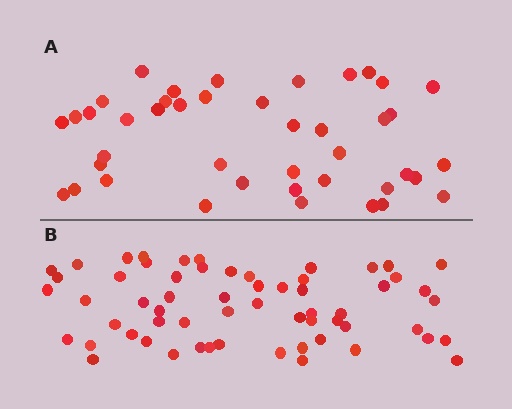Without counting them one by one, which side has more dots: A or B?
Region B (the bottom region) has more dots.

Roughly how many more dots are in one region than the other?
Region B has approximately 20 more dots than region A.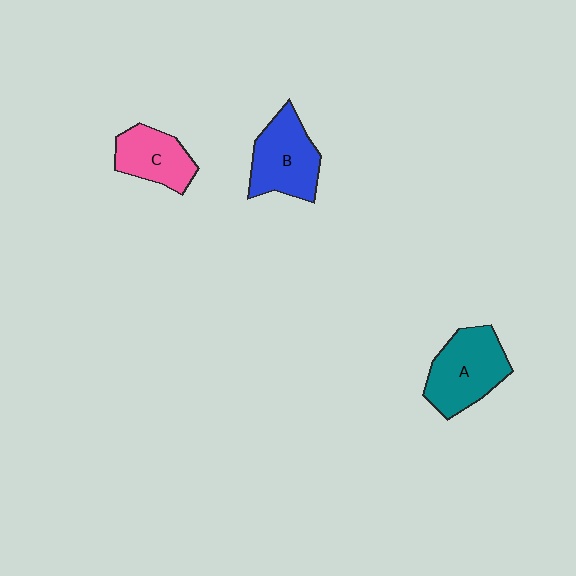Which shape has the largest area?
Shape A (teal).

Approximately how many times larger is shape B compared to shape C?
Approximately 1.3 times.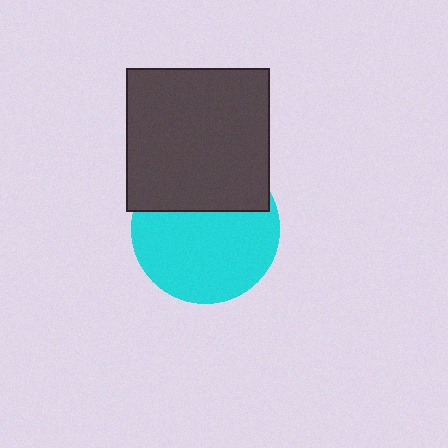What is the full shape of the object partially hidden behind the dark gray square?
The partially hidden object is a cyan circle.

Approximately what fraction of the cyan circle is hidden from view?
Roughly 35% of the cyan circle is hidden behind the dark gray square.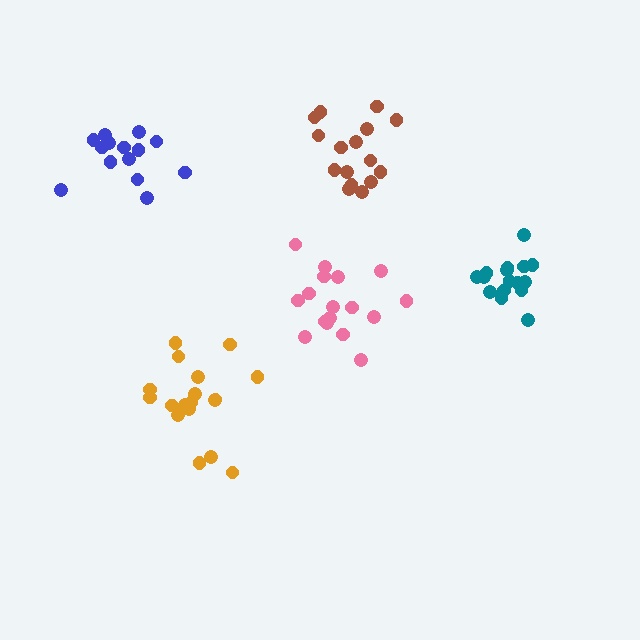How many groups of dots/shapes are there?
There are 5 groups.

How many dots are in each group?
Group 1: 17 dots, Group 2: 14 dots, Group 3: 16 dots, Group 4: 18 dots, Group 5: 16 dots (81 total).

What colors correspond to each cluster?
The clusters are colored: pink, blue, brown, orange, teal.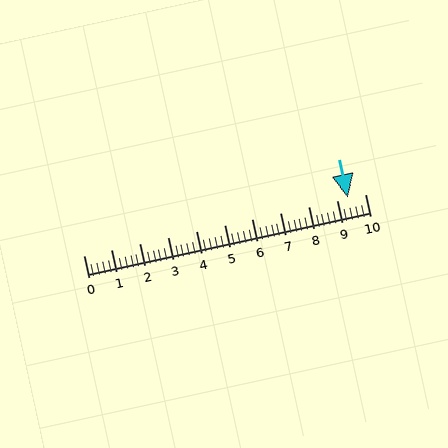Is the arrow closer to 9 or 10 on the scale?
The arrow is closer to 9.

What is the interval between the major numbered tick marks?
The major tick marks are spaced 1 units apart.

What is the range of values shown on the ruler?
The ruler shows values from 0 to 10.